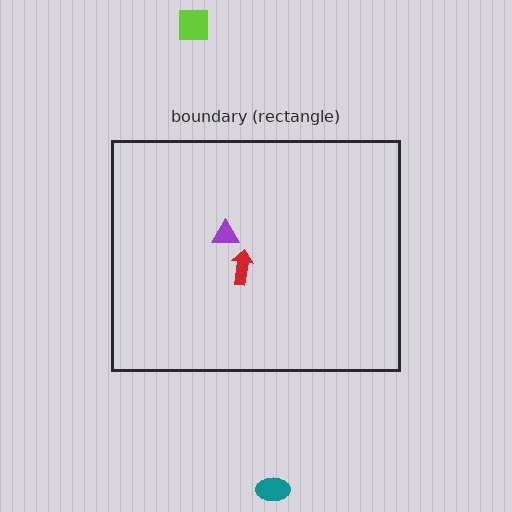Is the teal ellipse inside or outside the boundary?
Outside.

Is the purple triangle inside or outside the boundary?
Inside.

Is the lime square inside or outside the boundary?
Outside.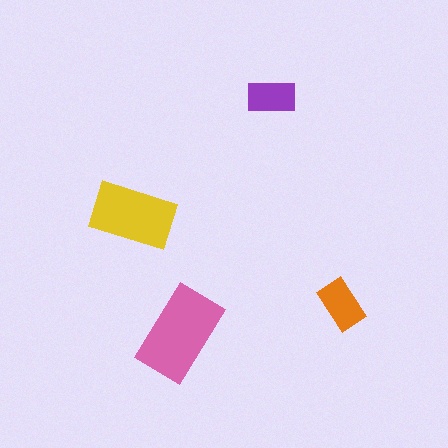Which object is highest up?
The purple rectangle is topmost.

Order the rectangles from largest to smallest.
the pink one, the yellow one, the orange one, the purple one.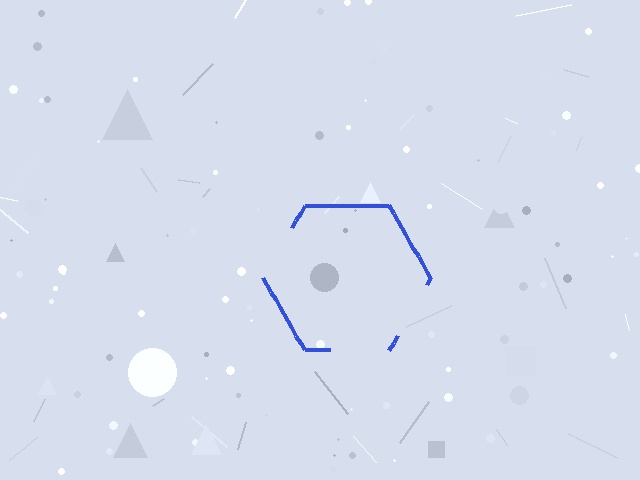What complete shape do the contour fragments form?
The contour fragments form a hexagon.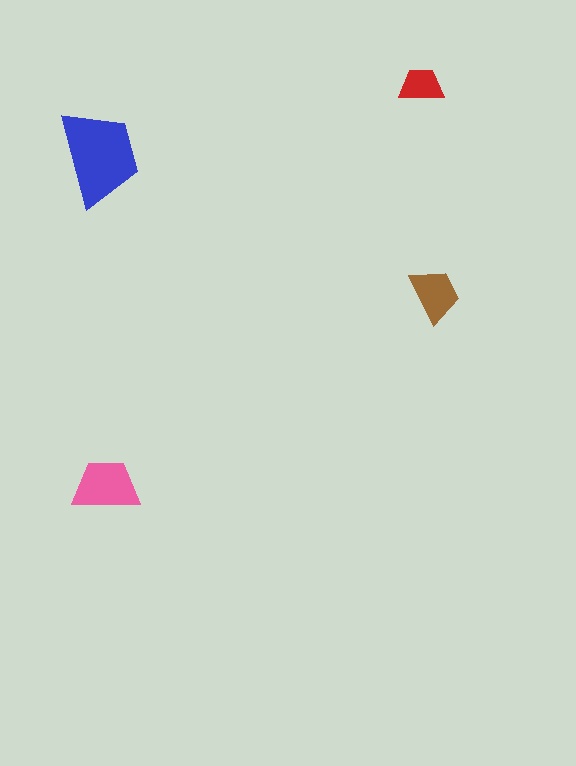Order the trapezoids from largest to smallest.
the blue one, the pink one, the brown one, the red one.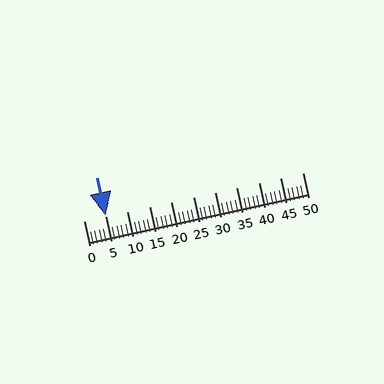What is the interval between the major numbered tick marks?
The major tick marks are spaced 5 units apart.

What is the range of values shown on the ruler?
The ruler shows values from 0 to 50.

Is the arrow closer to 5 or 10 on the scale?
The arrow is closer to 5.